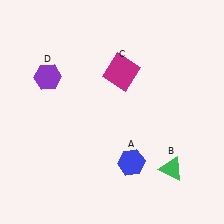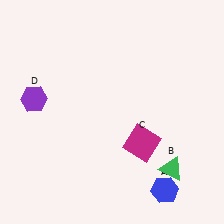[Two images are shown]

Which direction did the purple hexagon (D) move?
The purple hexagon (D) moved down.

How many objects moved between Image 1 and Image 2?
3 objects moved between the two images.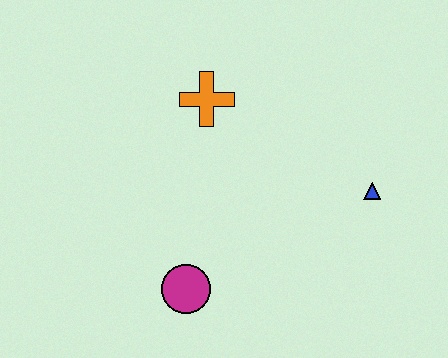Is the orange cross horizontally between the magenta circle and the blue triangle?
Yes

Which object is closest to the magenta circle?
The orange cross is closest to the magenta circle.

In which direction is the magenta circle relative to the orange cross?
The magenta circle is below the orange cross.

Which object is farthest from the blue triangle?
The magenta circle is farthest from the blue triangle.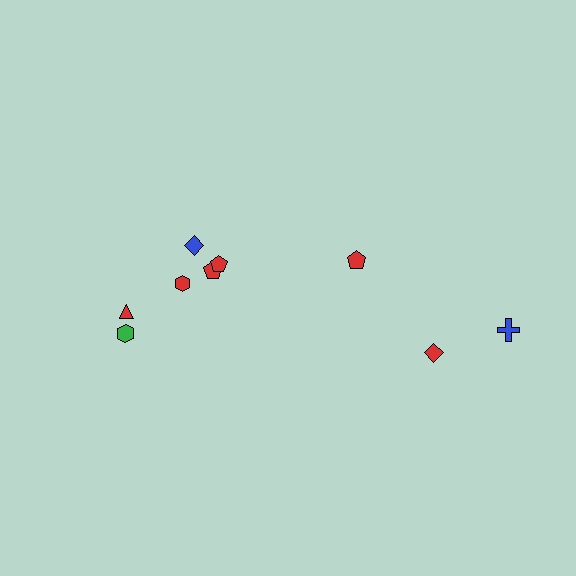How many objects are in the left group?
There are 6 objects.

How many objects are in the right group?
There are 3 objects.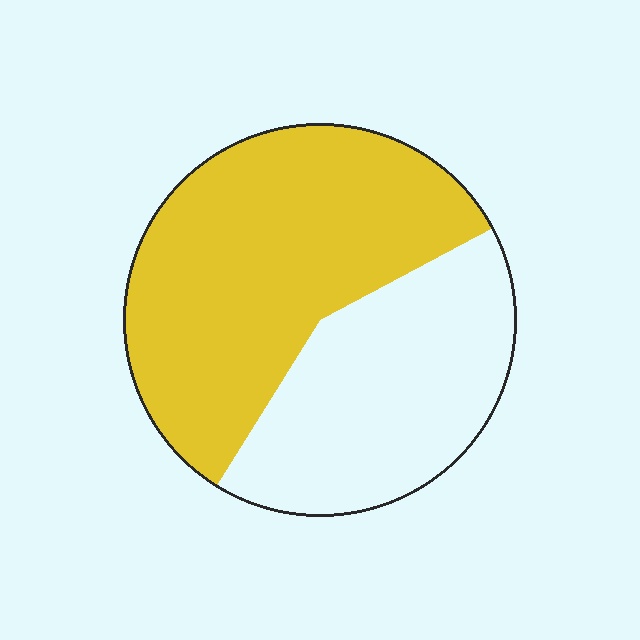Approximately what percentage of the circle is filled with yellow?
Approximately 60%.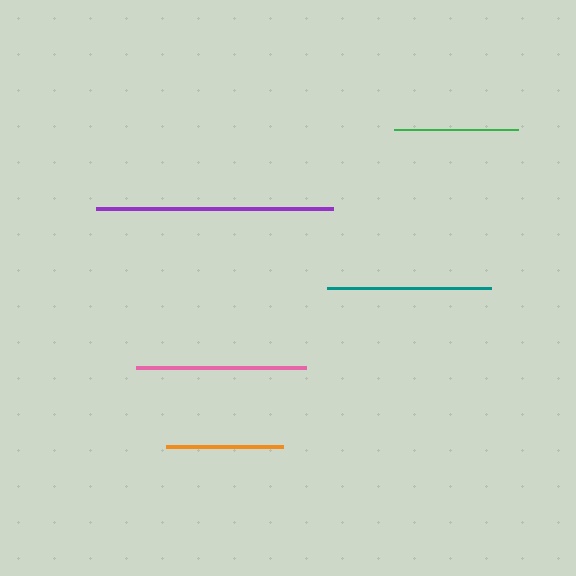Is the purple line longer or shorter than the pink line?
The purple line is longer than the pink line.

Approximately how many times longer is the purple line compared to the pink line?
The purple line is approximately 1.4 times the length of the pink line.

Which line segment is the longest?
The purple line is the longest at approximately 236 pixels.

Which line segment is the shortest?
The orange line is the shortest at approximately 117 pixels.